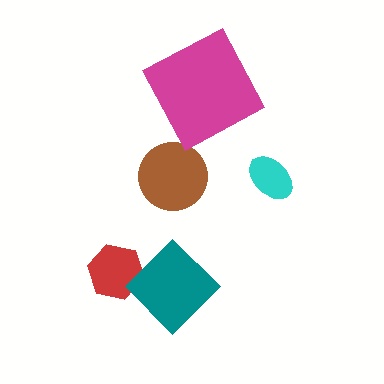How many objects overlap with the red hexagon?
1 object overlaps with the red hexagon.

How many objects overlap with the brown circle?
0 objects overlap with the brown circle.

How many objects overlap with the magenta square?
0 objects overlap with the magenta square.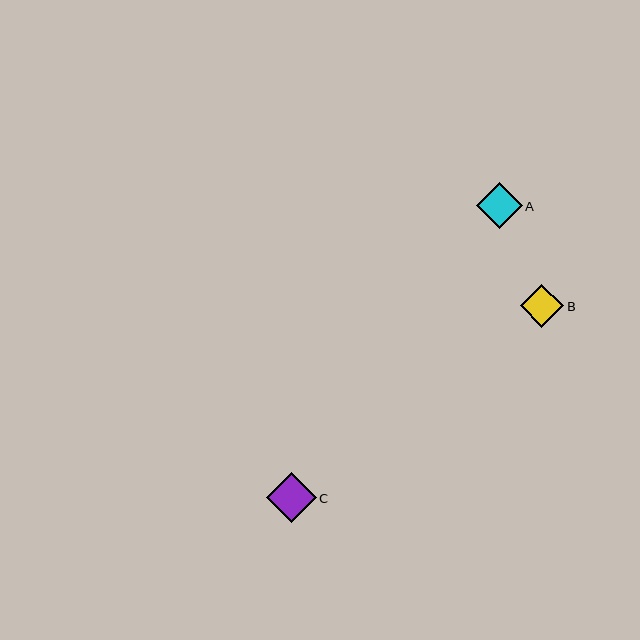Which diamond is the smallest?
Diamond B is the smallest with a size of approximately 43 pixels.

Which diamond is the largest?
Diamond C is the largest with a size of approximately 50 pixels.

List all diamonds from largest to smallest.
From largest to smallest: C, A, B.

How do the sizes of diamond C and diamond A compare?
Diamond C and diamond A are approximately the same size.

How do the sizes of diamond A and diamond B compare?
Diamond A and diamond B are approximately the same size.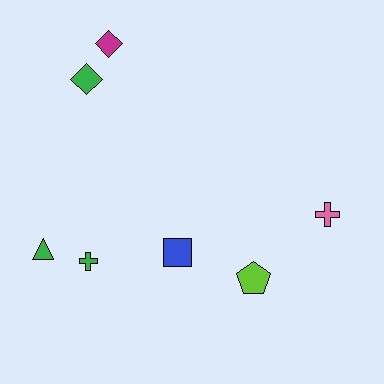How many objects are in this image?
There are 7 objects.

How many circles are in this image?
There are no circles.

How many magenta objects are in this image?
There is 1 magenta object.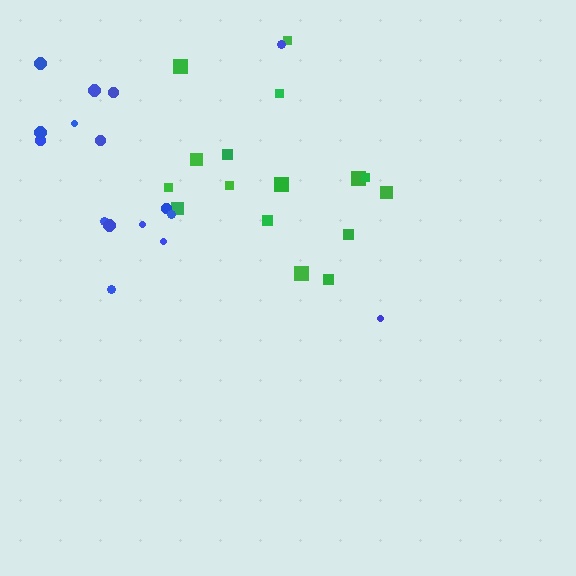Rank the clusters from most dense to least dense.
blue, green.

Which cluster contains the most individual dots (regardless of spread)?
Green (16).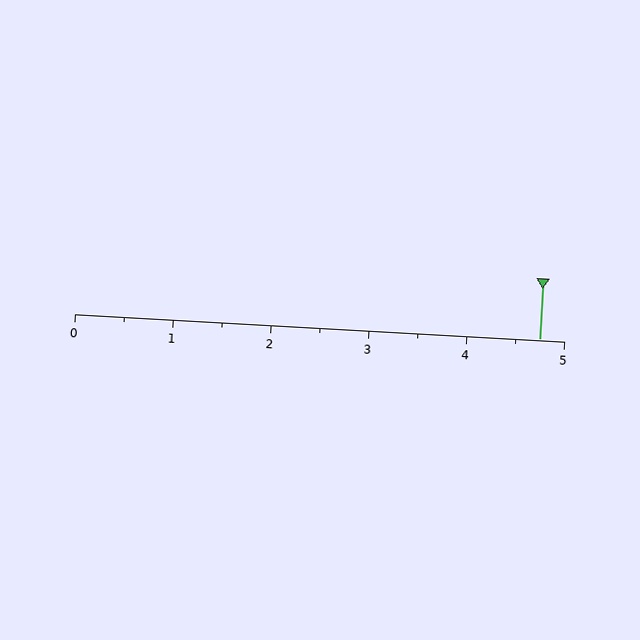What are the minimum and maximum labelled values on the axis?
The axis runs from 0 to 5.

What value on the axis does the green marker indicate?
The marker indicates approximately 4.8.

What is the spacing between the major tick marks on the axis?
The major ticks are spaced 1 apart.